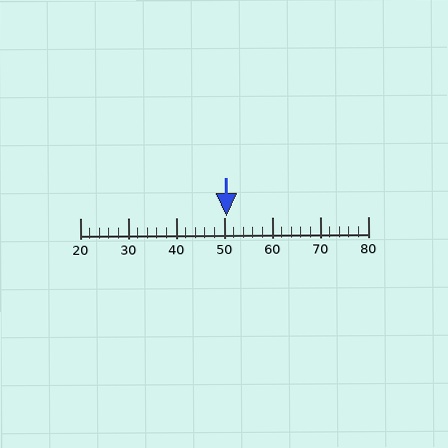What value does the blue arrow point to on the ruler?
The blue arrow points to approximately 50.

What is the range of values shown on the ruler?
The ruler shows values from 20 to 80.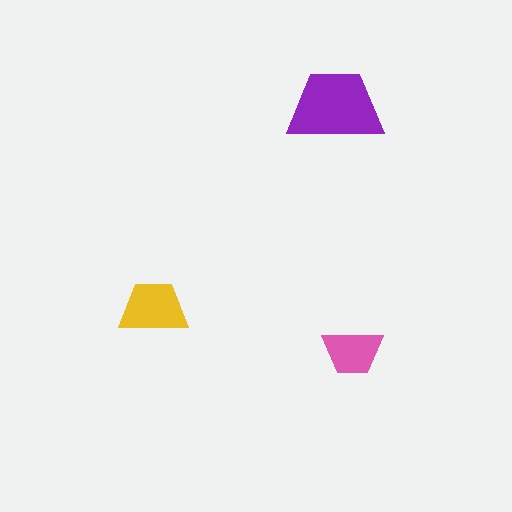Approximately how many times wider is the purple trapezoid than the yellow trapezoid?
About 1.5 times wider.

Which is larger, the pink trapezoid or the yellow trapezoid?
The yellow one.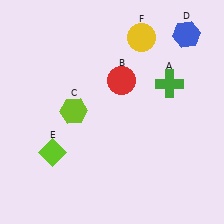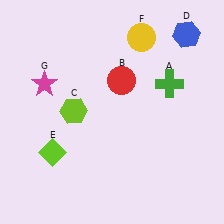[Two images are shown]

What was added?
A magenta star (G) was added in Image 2.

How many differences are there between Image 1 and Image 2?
There is 1 difference between the two images.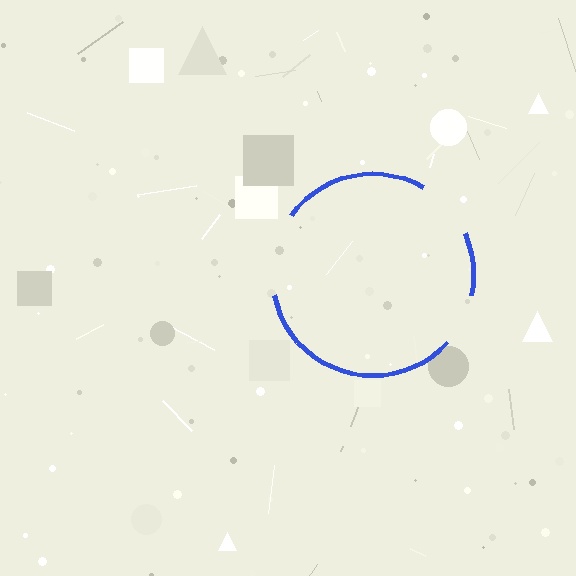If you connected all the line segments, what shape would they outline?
They would outline a circle.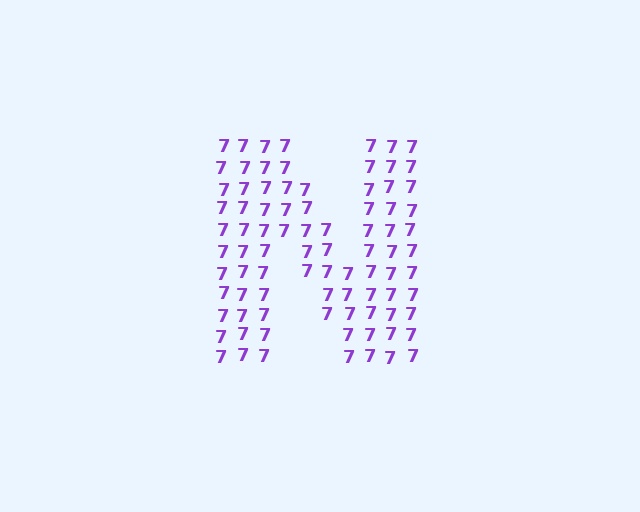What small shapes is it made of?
It is made of small digit 7's.